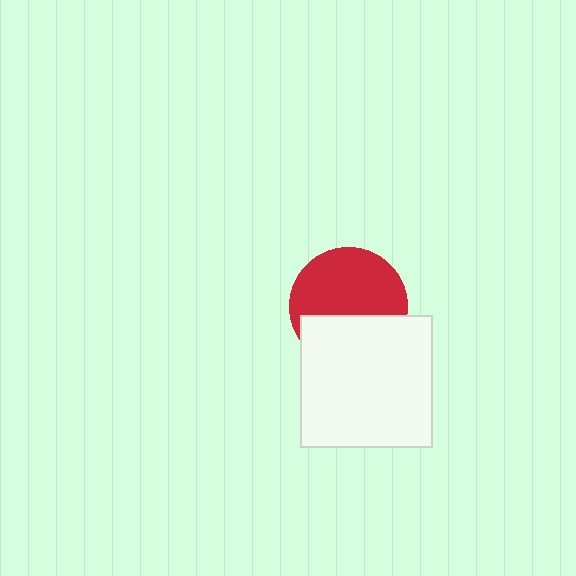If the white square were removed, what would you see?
You would see the complete red circle.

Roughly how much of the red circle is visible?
About half of it is visible (roughly 61%).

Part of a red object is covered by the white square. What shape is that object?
It is a circle.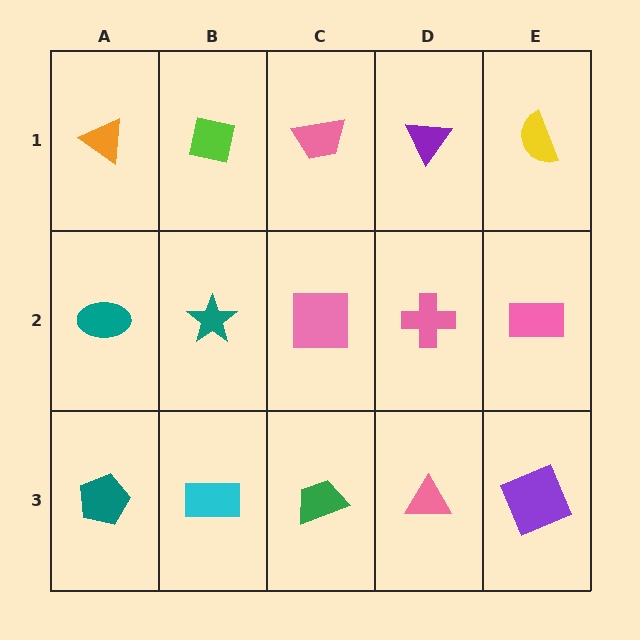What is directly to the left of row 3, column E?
A pink triangle.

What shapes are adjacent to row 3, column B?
A teal star (row 2, column B), a teal pentagon (row 3, column A), a green trapezoid (row 3, column C).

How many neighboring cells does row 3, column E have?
2.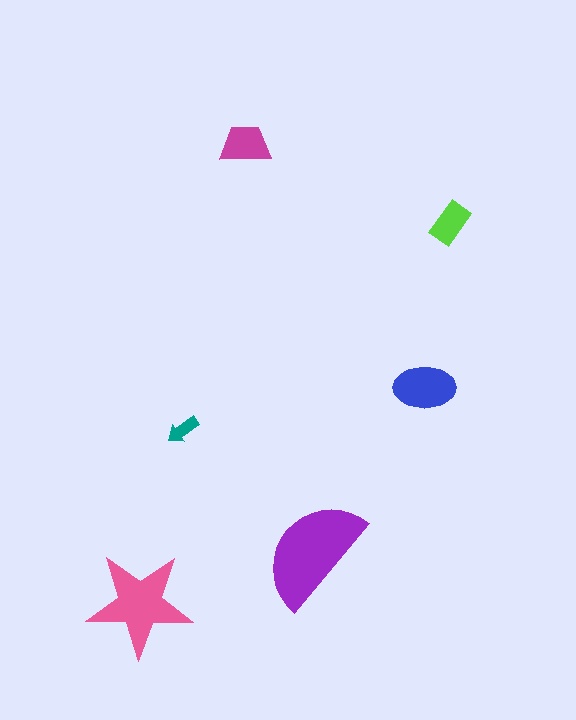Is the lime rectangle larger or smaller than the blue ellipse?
Smaller.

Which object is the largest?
The purple semicircle.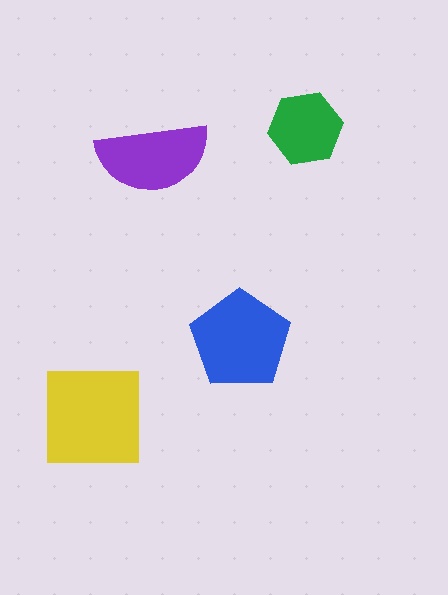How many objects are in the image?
There are 4 objects in the image.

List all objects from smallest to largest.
The green hexagon, the purple semicircle, the blue pentagon, the yellow square.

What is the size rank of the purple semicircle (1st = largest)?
3rd.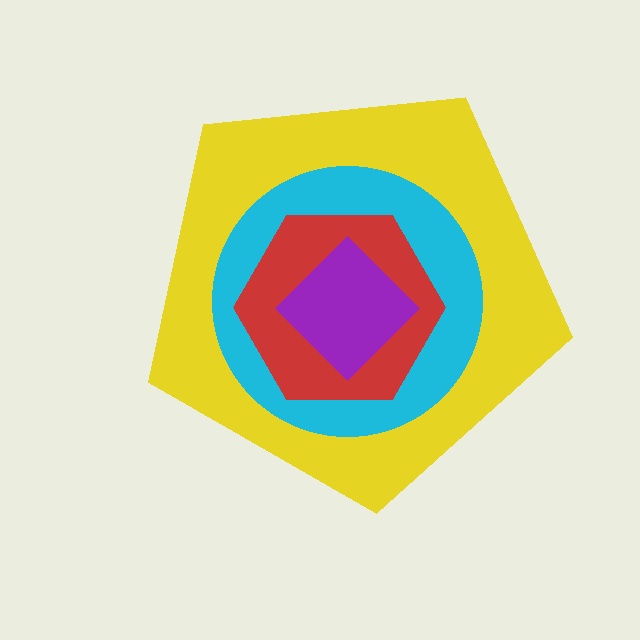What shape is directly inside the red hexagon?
The purple diamond.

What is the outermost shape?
The yellow pentagon.